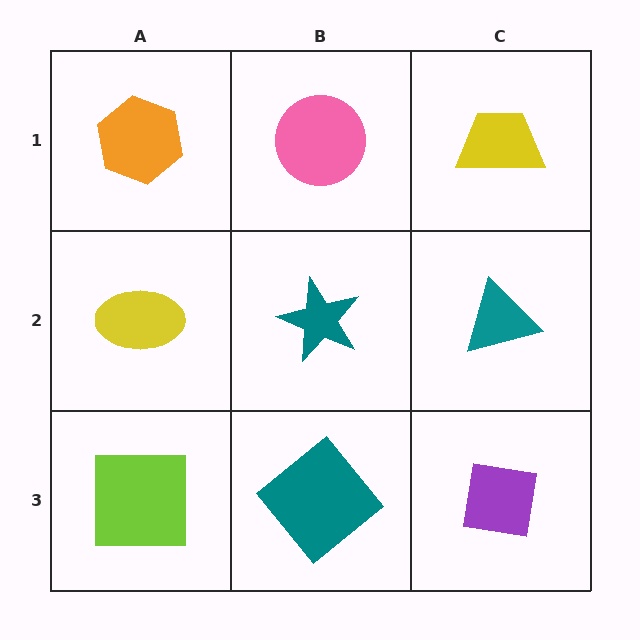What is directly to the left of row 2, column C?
A teal star.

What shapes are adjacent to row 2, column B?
A pink circle (row 1, column B), a teal diamond (row 3, column B), a yellow ellipse (row 2, column A), a teal triangle (row 2, column C).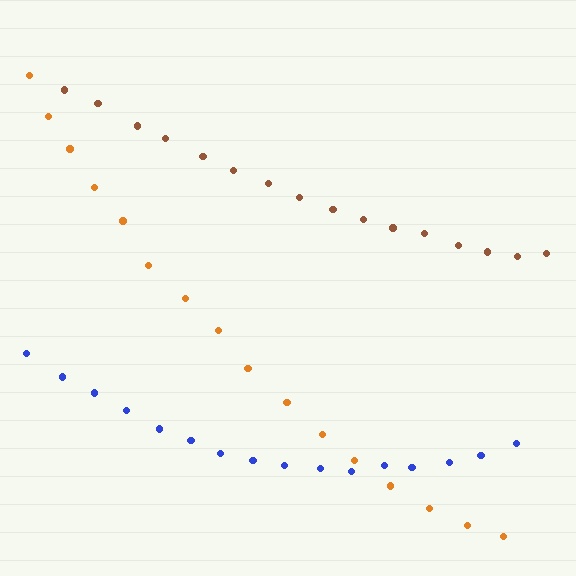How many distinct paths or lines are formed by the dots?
There are 3 distinct paths.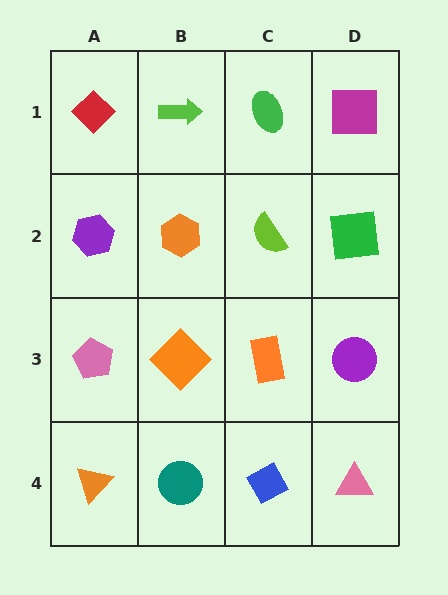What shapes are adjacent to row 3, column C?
A lime semicircle (row 2, column C), a blue diamond (row 4, column C), an orange diamond (row 3, column B), a purple circle (row 3, column D).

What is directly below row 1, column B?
An orange hexagon.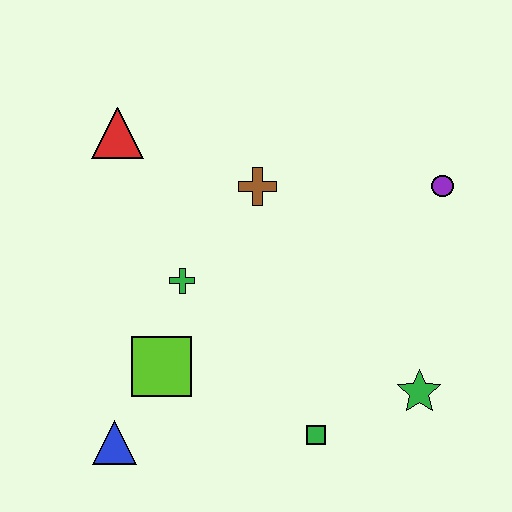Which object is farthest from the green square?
The red triangle is farthest from the green square.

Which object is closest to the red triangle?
The brown cross is closest to the red triangle.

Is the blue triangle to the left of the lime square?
Yes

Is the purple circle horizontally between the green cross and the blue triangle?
No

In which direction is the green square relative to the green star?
The green square is to the left of the green star.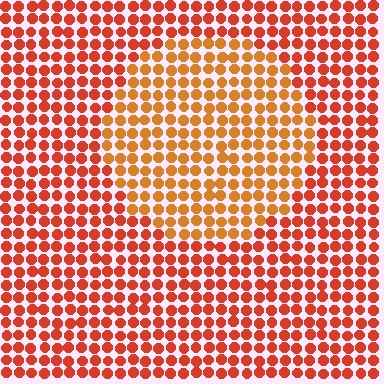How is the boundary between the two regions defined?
The boundary is defined purely by a slight shift in hue (about 24 degrees). Spacing, size, and orientation are identical on both sides.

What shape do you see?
I see a circle.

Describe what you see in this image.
The image is filled with small red elements in a uniform arrangement. A circle-shaped region is visible where the elements are tinted to a slightly different hue, forming a subtle color boundary.